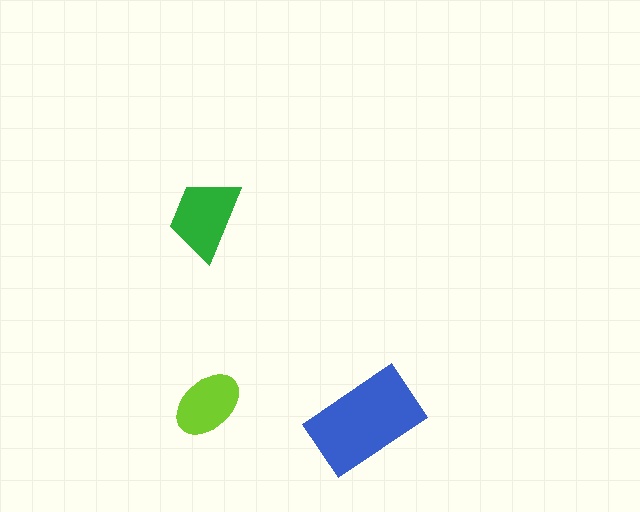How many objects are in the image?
There are 3 objects in the image.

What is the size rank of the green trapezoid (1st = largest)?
2nd.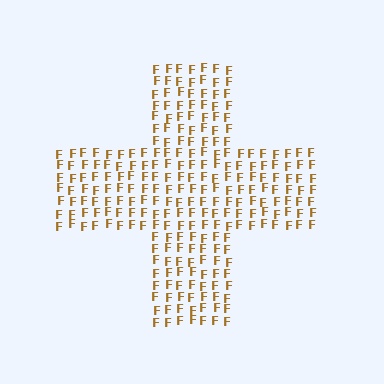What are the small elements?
The small elements are letter F's.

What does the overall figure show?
The overall figure shows a cross.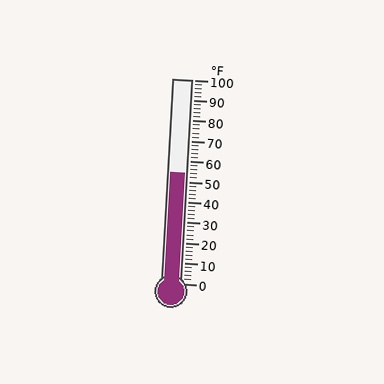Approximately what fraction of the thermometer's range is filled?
The thermometer is filled to approximately 55% of its range.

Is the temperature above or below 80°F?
The temperature is below 80°F.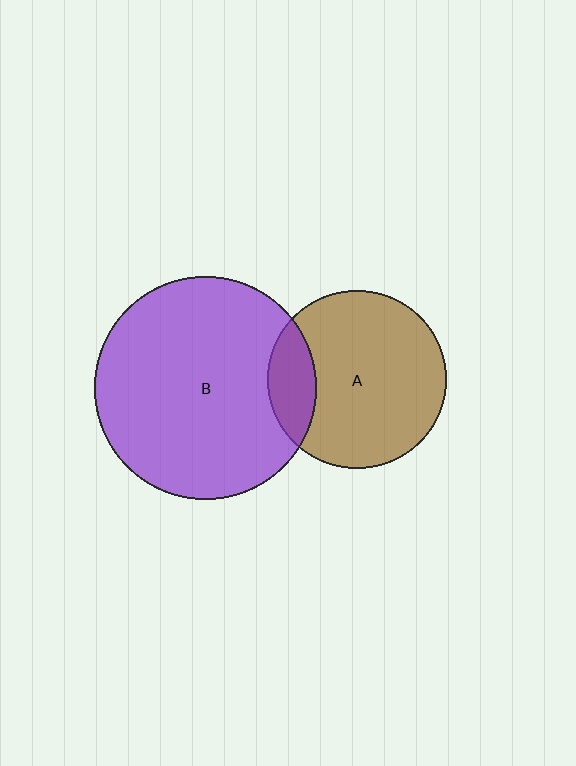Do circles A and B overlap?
Yes.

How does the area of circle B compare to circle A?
Approximately 1.6 times.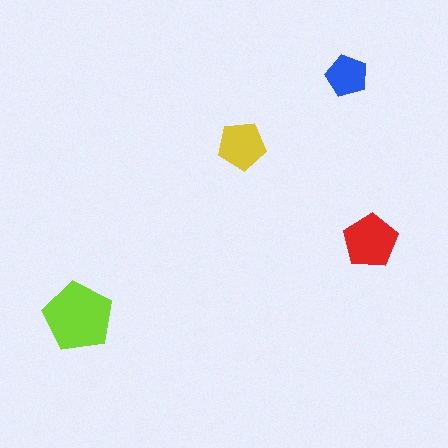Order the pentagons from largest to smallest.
the lime one, the red one, the yellow one, the blue one.